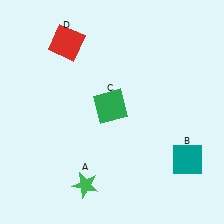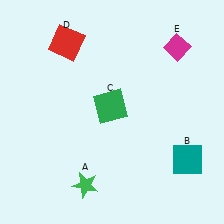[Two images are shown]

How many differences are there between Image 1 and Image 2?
There is 1 difference between the two images.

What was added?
A magenta diamond (E) was added in Image 2.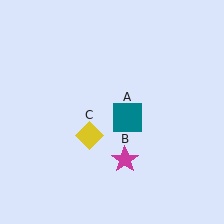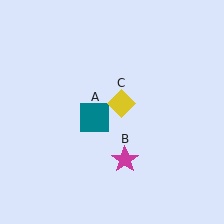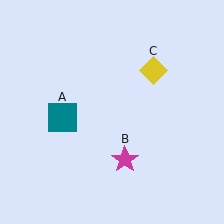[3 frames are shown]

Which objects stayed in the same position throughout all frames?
Magenta star (object B) remained stationary.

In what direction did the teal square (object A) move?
The teal square (object A) moved left.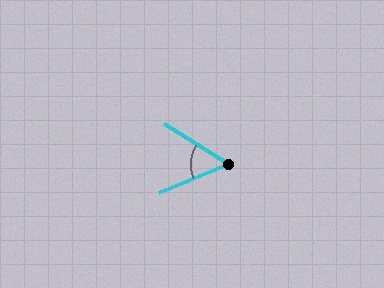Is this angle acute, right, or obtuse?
It is acute.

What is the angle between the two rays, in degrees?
Approximately 54 degrees.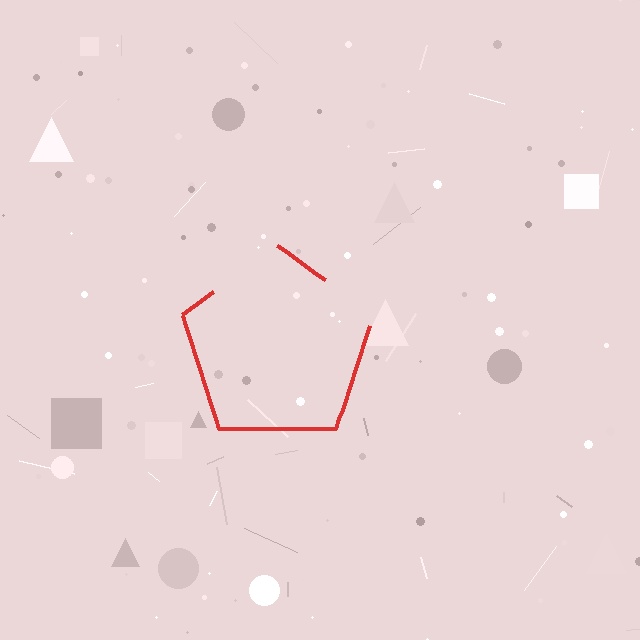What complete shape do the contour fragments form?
The contour fragments form a pentagon.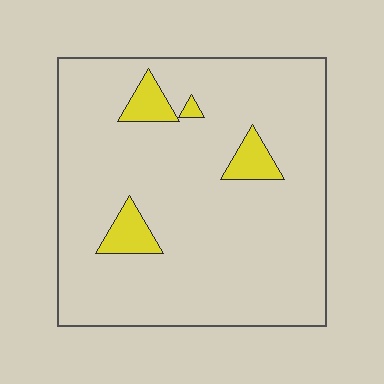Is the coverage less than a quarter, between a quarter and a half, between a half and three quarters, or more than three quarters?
Less than a quarter.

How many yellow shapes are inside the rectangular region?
4.